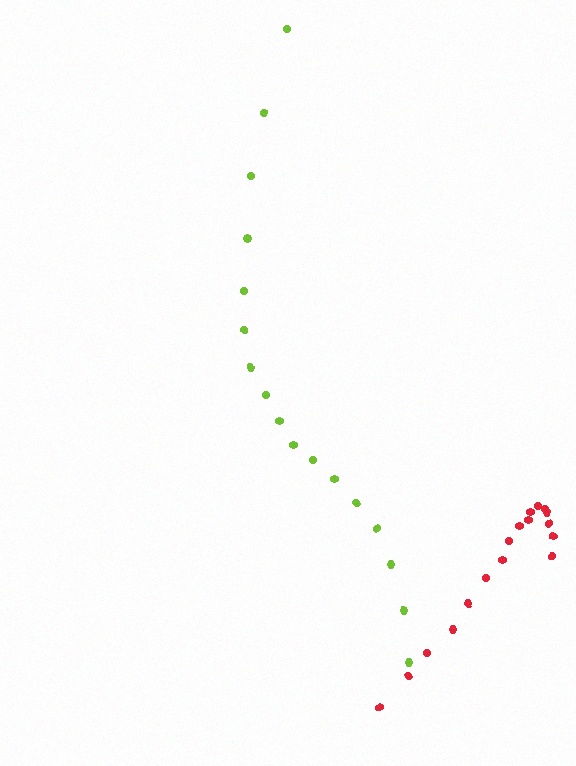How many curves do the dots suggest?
There are 2 distinct paths.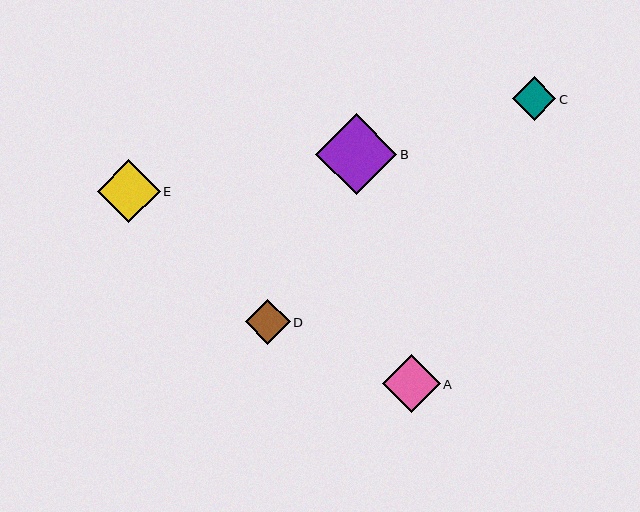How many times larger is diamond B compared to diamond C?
Diamond B is approximately 1.9 times the size of diamond C.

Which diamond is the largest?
Diamond B is the largest with a size of approximately 81 pixels.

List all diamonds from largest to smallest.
From largest to smallest: B, E, A, D, C.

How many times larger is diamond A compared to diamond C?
Diamond A is approximately 1.3 times the size of diamond C.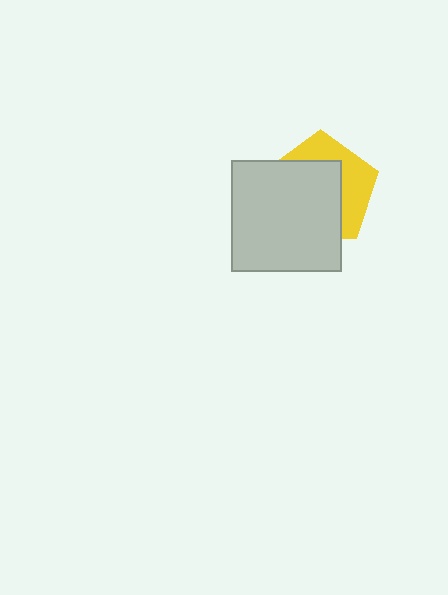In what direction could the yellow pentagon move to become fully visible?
The yellow pentagon could move toward the upper-right. That would shift it out from behind the light gray square entirely.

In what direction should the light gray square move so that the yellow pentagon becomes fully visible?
The light gray square should move toward the lower-left. That is the shortest direction to clear the overlap and leave the yellow pentagon fully visible.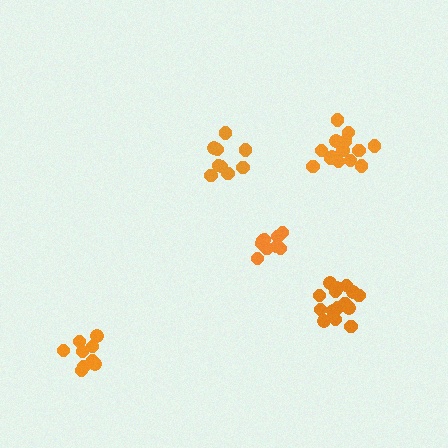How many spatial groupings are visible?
There are 5 spatial groupings.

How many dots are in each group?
Group 1: 15 dots, Group 2: 9 dots, Group 3: 9 dots, Group 4: 9 dots, Group 5: 14 dots (56 total).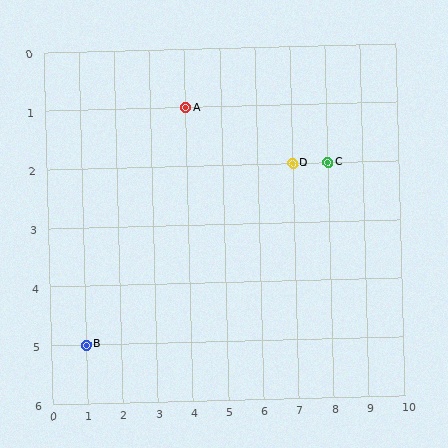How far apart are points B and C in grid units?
Points B and C are 7 columns and 3 rows apart (about 7.6 grid units diagonally).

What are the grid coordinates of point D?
Point D is at grid coordinates (7, 2).